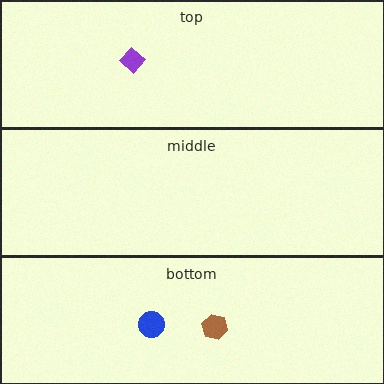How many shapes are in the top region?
1.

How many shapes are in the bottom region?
2.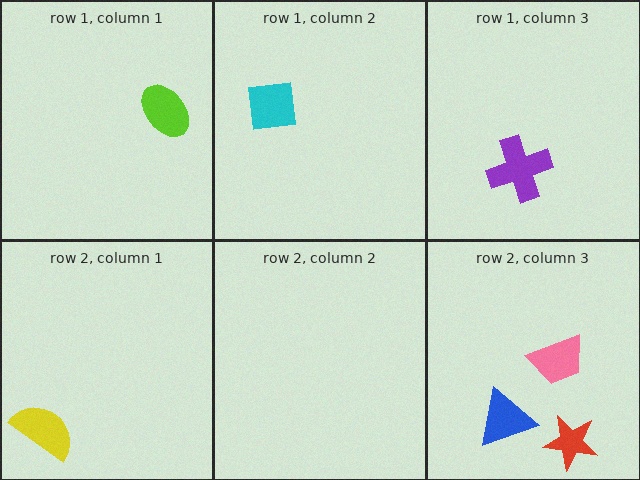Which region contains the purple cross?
The row 1, column 3 region.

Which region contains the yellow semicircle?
The row 2, column 1 region.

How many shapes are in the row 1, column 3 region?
1.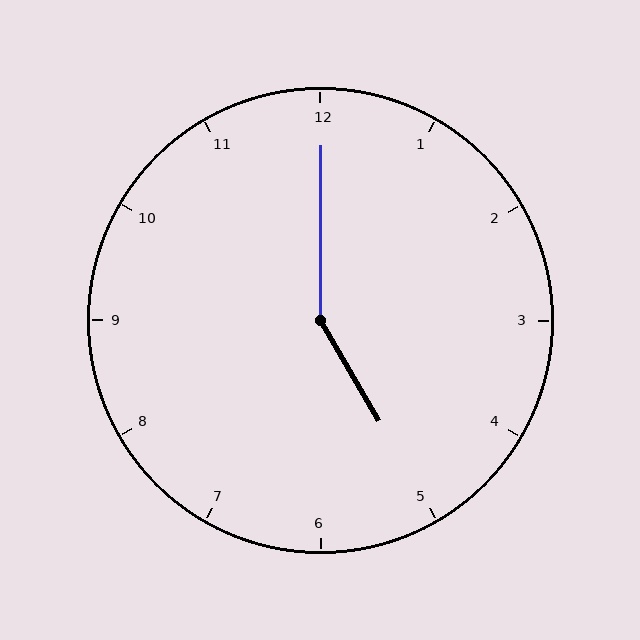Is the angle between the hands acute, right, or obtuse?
It is obtuse.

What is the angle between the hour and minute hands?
Approximately 150 degrees.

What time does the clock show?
5:00.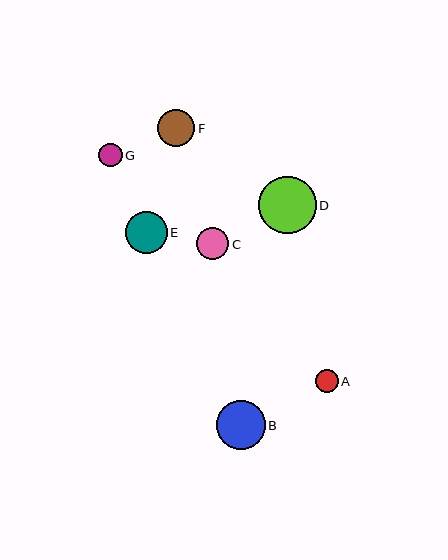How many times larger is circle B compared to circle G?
Circle B is approximately 2.1 times the size of circle G.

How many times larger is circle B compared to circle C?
Circle B is approximately 1.5 times the size of circle C.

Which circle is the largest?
Circle D is the largest with a size of approximately 57 pixels.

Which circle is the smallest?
Circle A is the smallest with a size of approximately 23 pixels.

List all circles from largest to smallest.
From largest to smallest: D, B, E, F, C, G, A.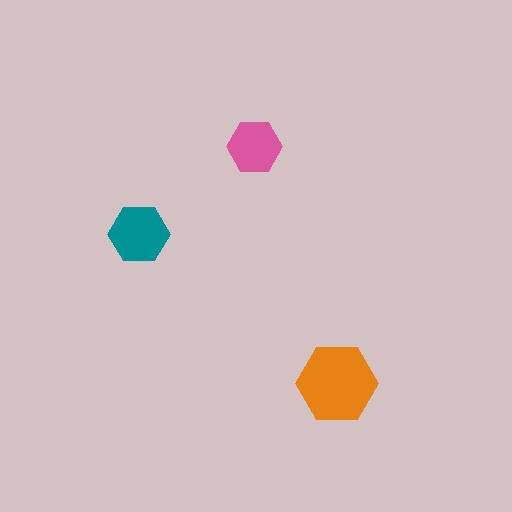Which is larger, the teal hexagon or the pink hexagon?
The teal one.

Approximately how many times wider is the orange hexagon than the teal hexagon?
About 1.5 times wider.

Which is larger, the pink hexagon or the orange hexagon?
The orange one.